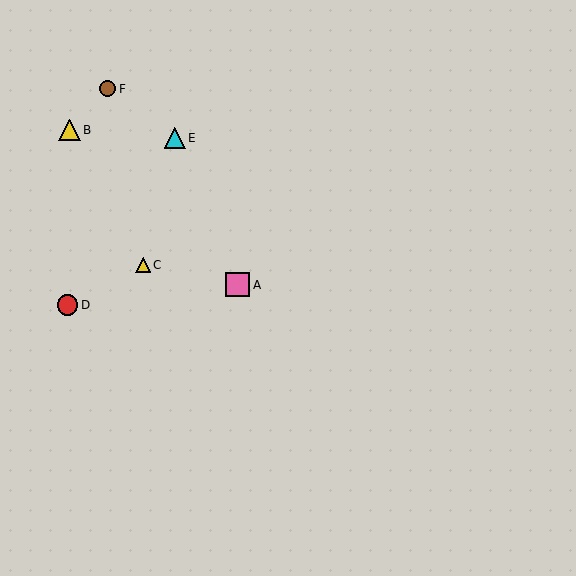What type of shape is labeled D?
Shape D is a red circle.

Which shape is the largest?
The pink square (labeled A) is the largest.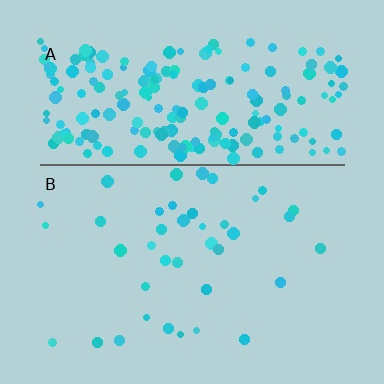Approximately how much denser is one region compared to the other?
Approximately 5.1× — region A over region B.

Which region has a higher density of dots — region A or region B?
A (the top).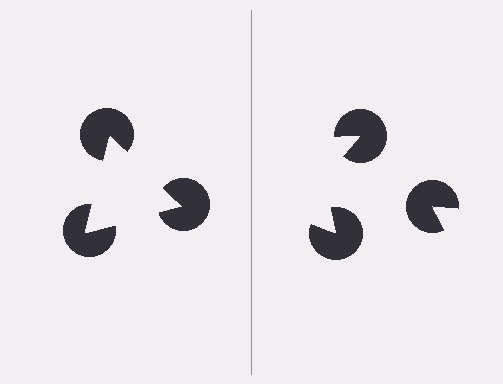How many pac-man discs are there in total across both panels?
6 — 3 on each side.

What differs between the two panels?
The pac-man discs are positioned identically on both sides; only the wedge orientations differ. On the left they align to a triangle; on the right they are misaligned.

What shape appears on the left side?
An illusory triangle.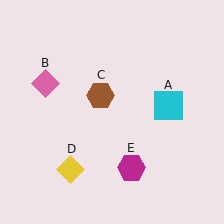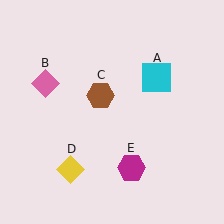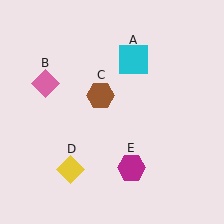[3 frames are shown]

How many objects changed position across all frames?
1 object changed position: cyan square (object A).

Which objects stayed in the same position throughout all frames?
Pink diamond (object B) and brown hexagon (object C) and yellow diamond (object D) and magenta hexagon (object E) remained stationary.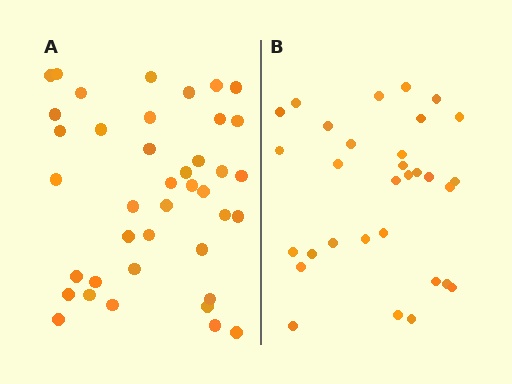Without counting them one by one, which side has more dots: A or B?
Region A (the left region) has more dots.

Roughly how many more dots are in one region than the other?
Region A has roughly 8 or so more dots than region B.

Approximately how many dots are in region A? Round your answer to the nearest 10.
About 40 dots.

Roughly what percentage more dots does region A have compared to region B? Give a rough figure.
About 30% more.